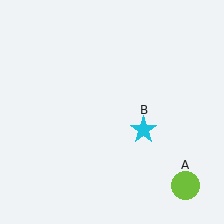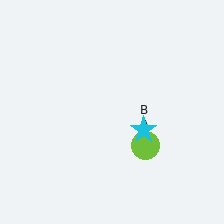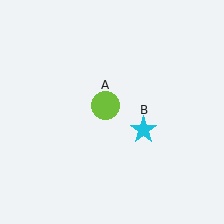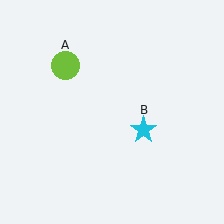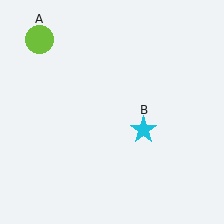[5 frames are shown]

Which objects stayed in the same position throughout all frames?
Cyan star (object B) remained stationary.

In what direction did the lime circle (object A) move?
The lime circle (object A) moved up and to the left.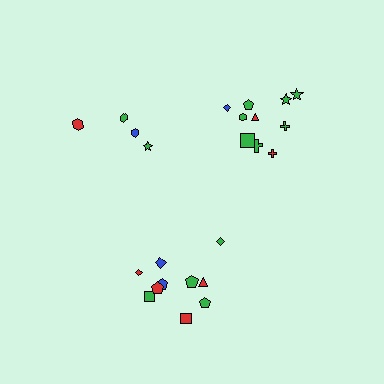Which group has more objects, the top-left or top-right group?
The top-right group.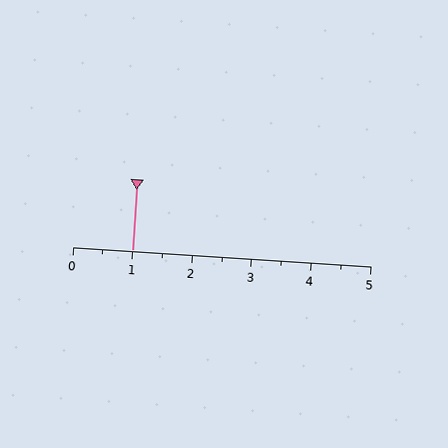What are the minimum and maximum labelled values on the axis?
The axis runs from 0 to 5.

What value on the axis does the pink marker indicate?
The marker indicates approximately 1.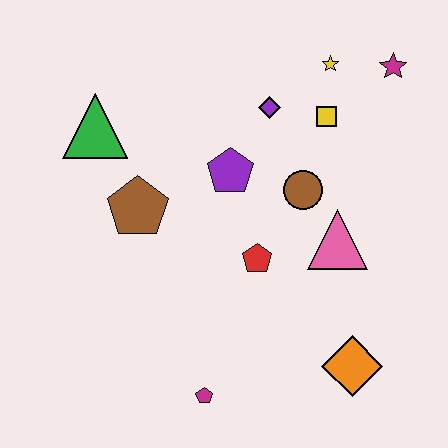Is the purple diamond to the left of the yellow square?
Yes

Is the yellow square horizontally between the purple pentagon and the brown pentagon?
No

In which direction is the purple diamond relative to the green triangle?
The purple diamond is to the right of the green triangle.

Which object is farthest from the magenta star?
The magenta pentagon is farthest from the magenta star.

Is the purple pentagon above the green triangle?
No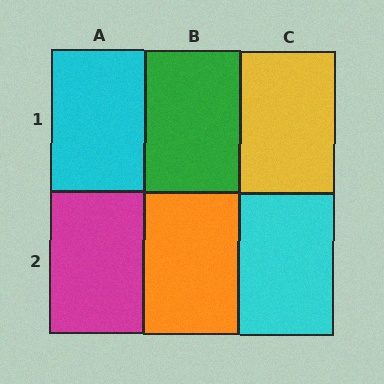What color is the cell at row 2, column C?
Cyan.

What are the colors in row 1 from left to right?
Cyan, green, yellow.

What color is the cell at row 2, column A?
Magenta.